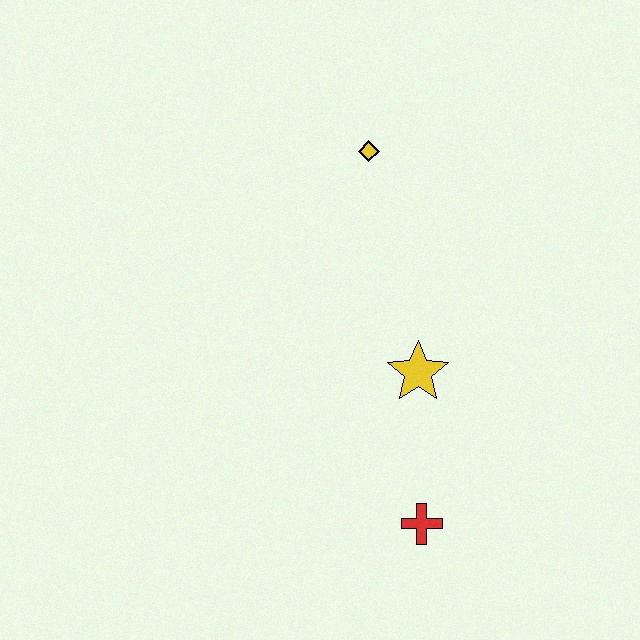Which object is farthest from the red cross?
The yellow diamond is farthest from the red cross.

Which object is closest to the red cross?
The yellow star is closest to the red cross.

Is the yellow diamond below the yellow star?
No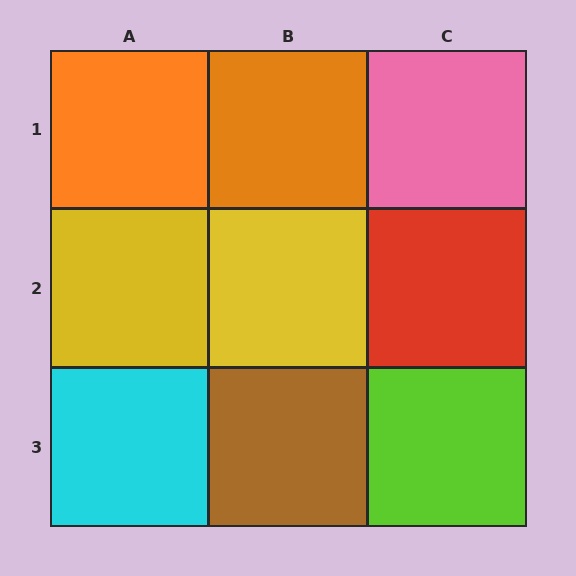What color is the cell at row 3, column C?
Lime.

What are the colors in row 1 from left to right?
Orange, orange, pink.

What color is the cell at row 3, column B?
Brown.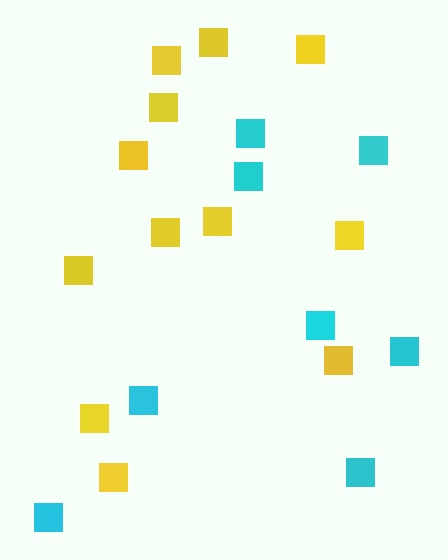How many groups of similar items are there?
There are 2 groups: one group of cyan squares (8) and one group of yellow squares (12).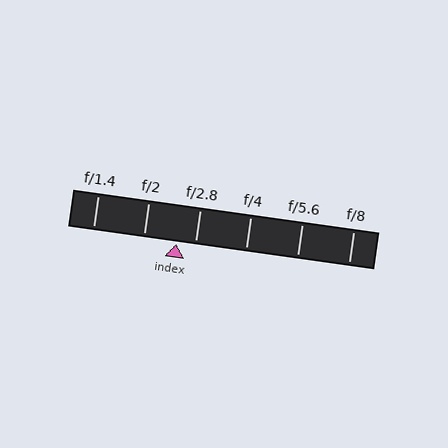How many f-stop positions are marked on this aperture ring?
There are 6 f-stop positions marked.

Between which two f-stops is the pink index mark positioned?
The index mark is between f/2 and f/2.8.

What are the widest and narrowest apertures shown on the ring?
The widest aperture shown is f/1.4 and the narrowest is f/8.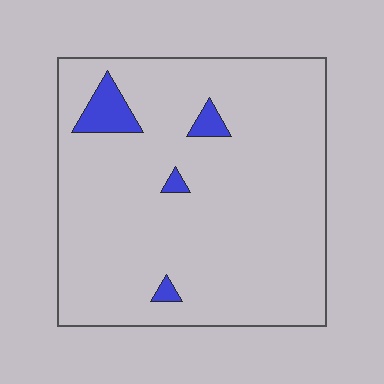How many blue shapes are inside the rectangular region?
4.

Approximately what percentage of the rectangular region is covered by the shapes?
Approximately 5%.